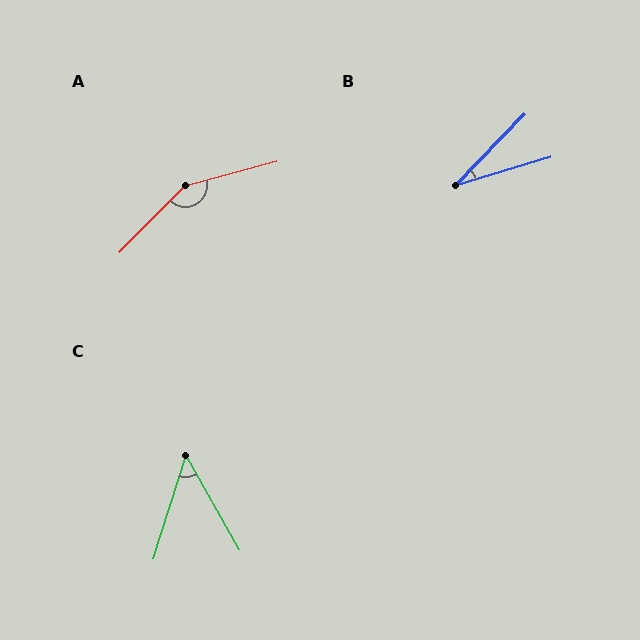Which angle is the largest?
A, at approximately 149 degrees.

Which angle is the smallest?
B, at approximately 29 degrees.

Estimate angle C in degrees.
Approximately 47 degrees.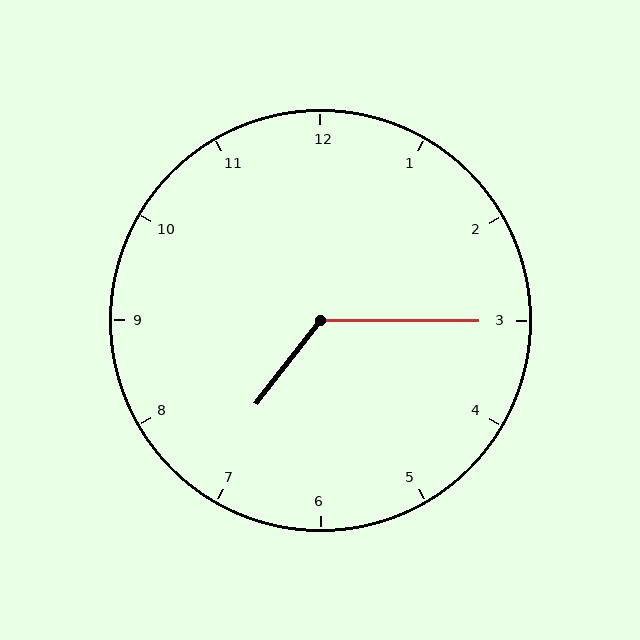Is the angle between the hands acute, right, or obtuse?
It is obtuse.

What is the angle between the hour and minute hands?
Approximately 128 degrees.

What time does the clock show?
7:15.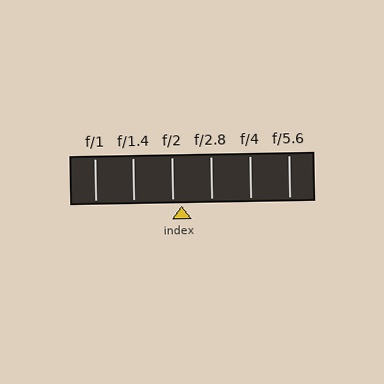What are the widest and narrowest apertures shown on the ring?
The widest aperture shown is f/1 and the narrowest is f/5.6.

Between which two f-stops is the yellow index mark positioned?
The index mark is between f/2 and f/2.8.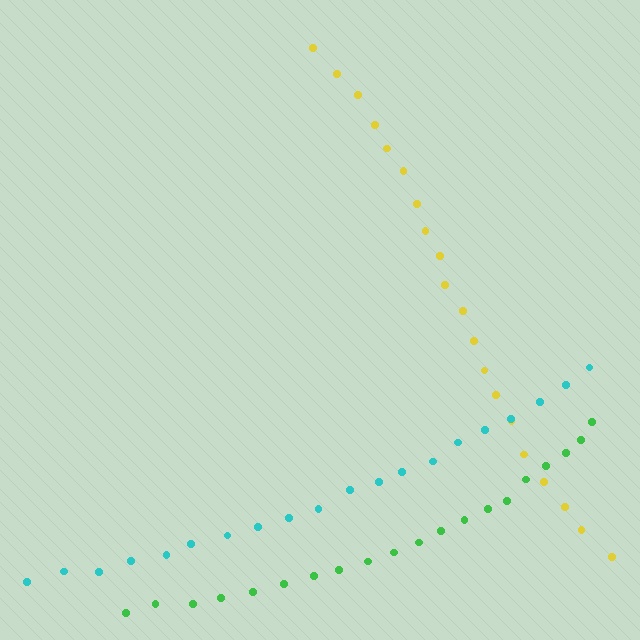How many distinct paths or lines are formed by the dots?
There are 3 distinct paths.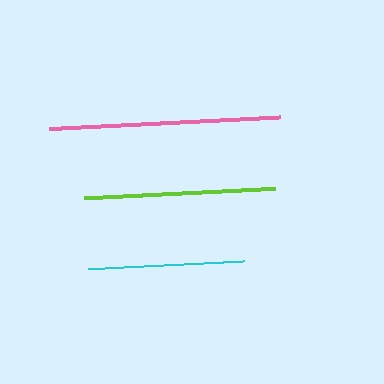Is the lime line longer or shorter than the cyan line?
The lime line is longer than the cyan line.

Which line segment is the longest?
The pink line is the longest at approximately 233 pixels.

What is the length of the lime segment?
The lime segment is approximately 191 pixels long.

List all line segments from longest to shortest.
From longest to shortest: pink, lime, cyan.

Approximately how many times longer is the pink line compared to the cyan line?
The pink line is approximately 1.5 times the length of the cyan line.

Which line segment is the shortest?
The cyan line is the shortest at approximately 155 pixels.